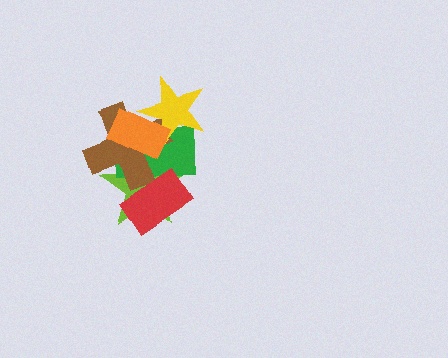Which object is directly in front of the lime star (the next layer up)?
The green rectangle is directly in front of the lime star.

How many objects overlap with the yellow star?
3 objects overlap with the yellow star.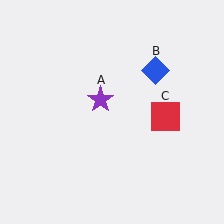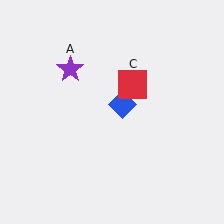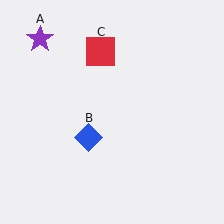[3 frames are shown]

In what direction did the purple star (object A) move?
The purple star (object A) moved up and to the left.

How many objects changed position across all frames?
3 objects changed position: purple star (object A), blue diamond (object B), red square (object C).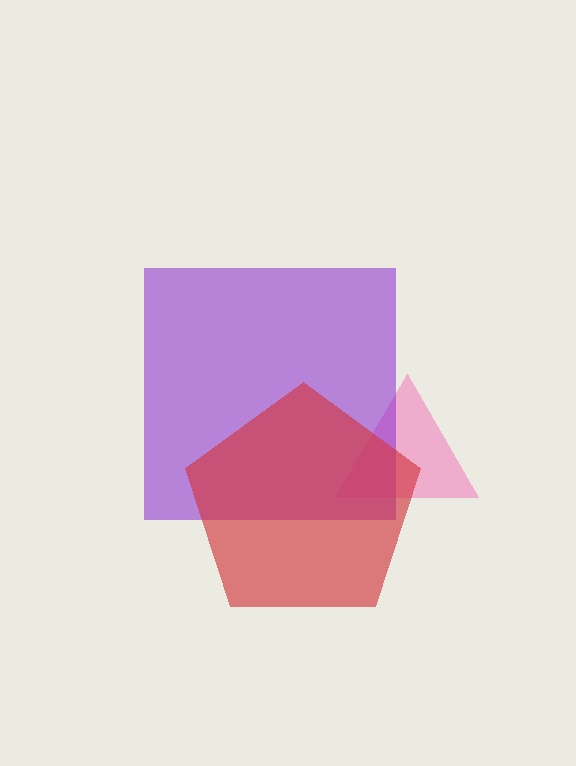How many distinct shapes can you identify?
There are 3 distinct shapes: a pink triangle, a purple square, a red pentagon.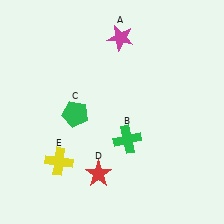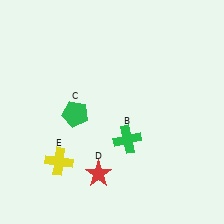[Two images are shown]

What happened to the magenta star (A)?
The magenta star (A) was removed in Image 2. It was in the top-right area of Image 1.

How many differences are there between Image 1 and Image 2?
There is 1 difference between the two images.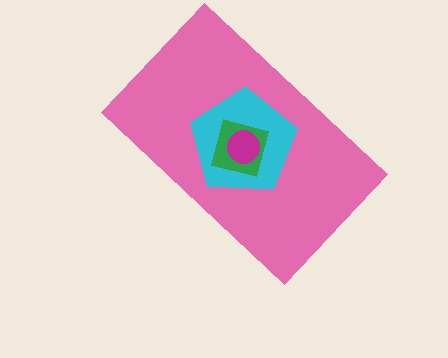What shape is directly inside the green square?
The magenta circle.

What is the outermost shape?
The pink rectangle.